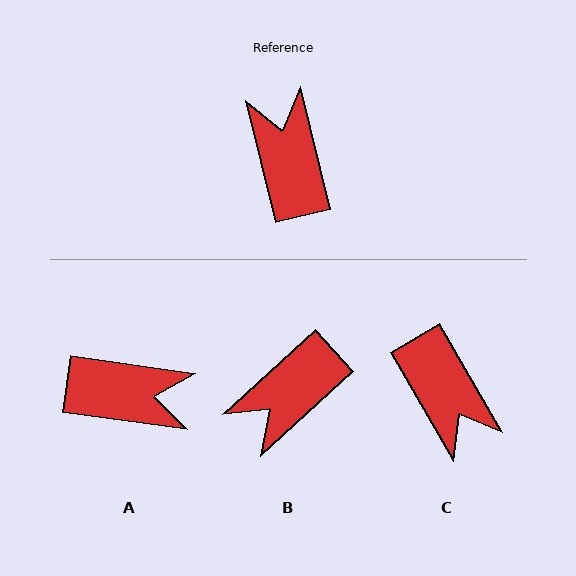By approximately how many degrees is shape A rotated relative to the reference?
Approximately 111 degrees clockwise.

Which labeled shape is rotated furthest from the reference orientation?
C, about 163 degrees away.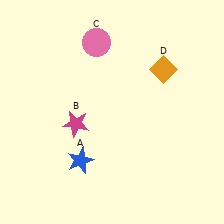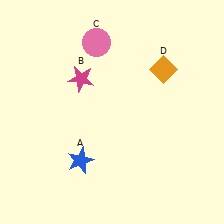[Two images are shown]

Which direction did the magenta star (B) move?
The magenta star (B) moved up.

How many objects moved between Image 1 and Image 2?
1 object moved between the two images.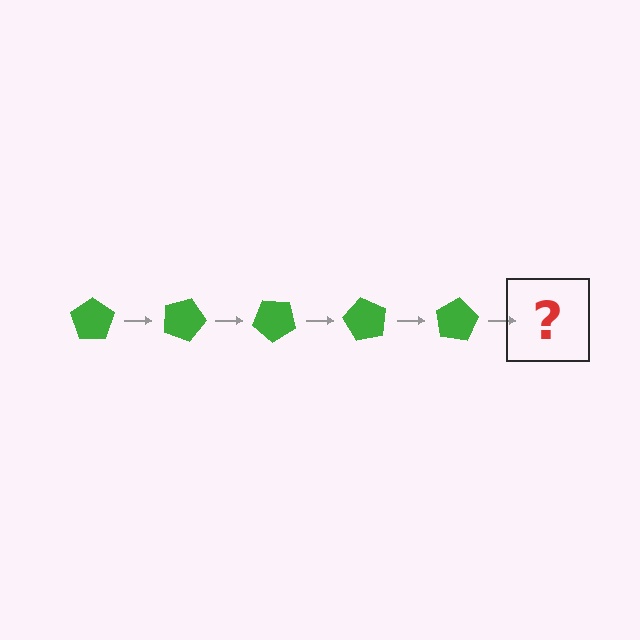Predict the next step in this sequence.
The next step is a green pentagon rotated 100 degrees.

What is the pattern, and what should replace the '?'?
The pattern is that the pentagon rotates 20 degrees each step. The '?' should be a green pentagon rotated 100 degrees.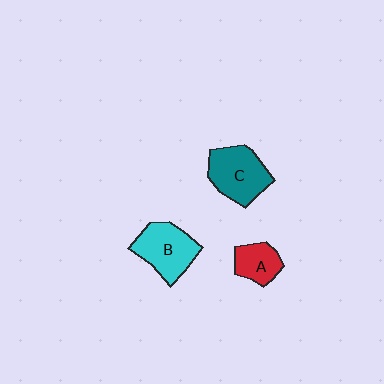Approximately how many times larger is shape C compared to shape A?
Approximately 1.7 times.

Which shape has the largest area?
Shape C (teal).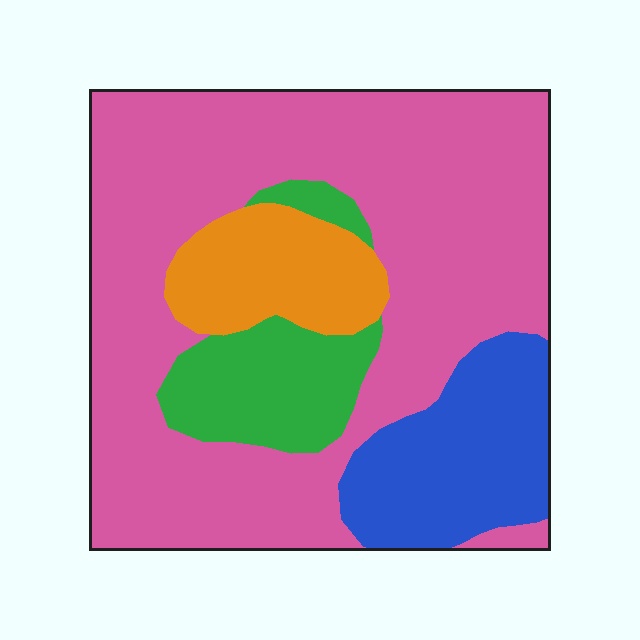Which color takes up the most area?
Pink, at roughly 60%.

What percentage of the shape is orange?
Orange covers 11% of the shape.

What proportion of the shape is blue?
Blue covers 15% of the shape.